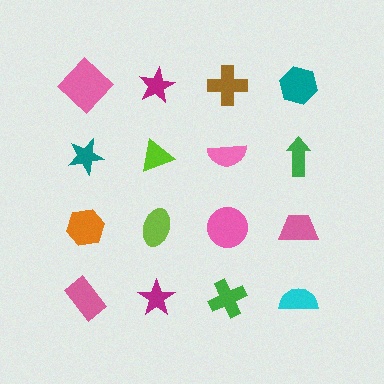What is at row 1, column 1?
A pink diamond.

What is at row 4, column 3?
A green cross.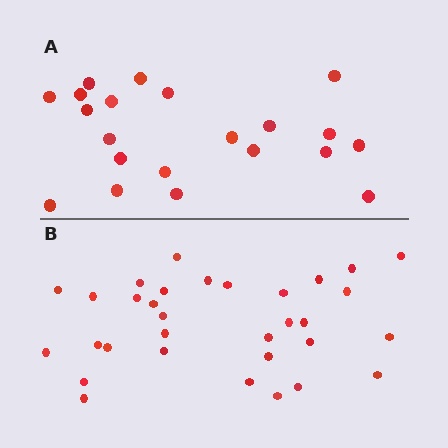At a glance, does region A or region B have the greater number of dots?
Region B (the bottom region) has more dots.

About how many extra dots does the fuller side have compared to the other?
Region B has roughly 12 or so more dots than region A.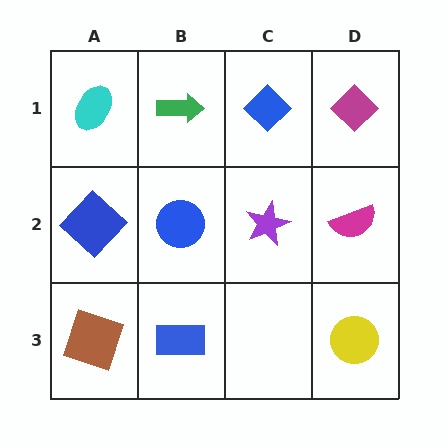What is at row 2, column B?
A blue circle.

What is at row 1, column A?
A cyan ellipse.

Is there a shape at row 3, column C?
No, that cell is empty.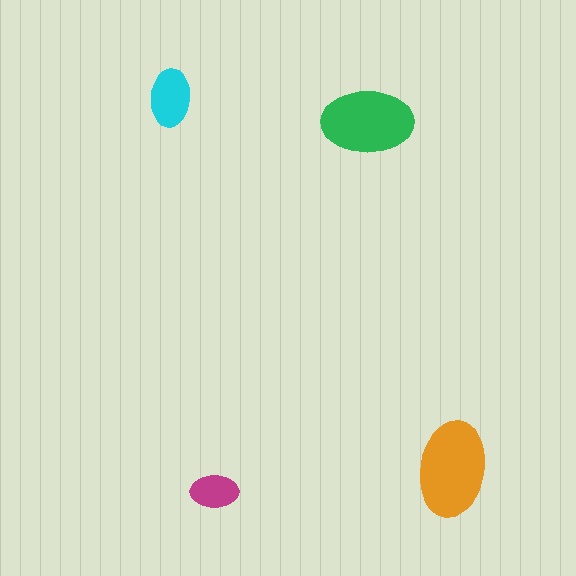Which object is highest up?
The cyan ellipse is topmost.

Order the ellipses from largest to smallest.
the orange one, the green one, the cyan one, the magenta one.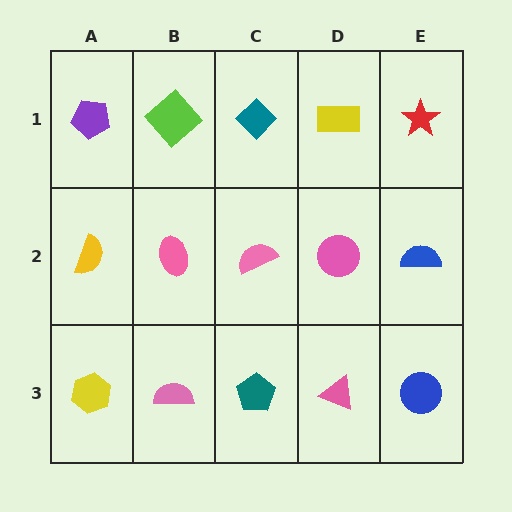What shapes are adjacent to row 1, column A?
A yellow semicircle (row 2, column A), a lime diamond (row 1, column B).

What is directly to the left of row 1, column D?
A teal diamond.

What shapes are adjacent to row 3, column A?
A yellow semicircle (row 2, column A), a pink semicircle (row 3, column B).